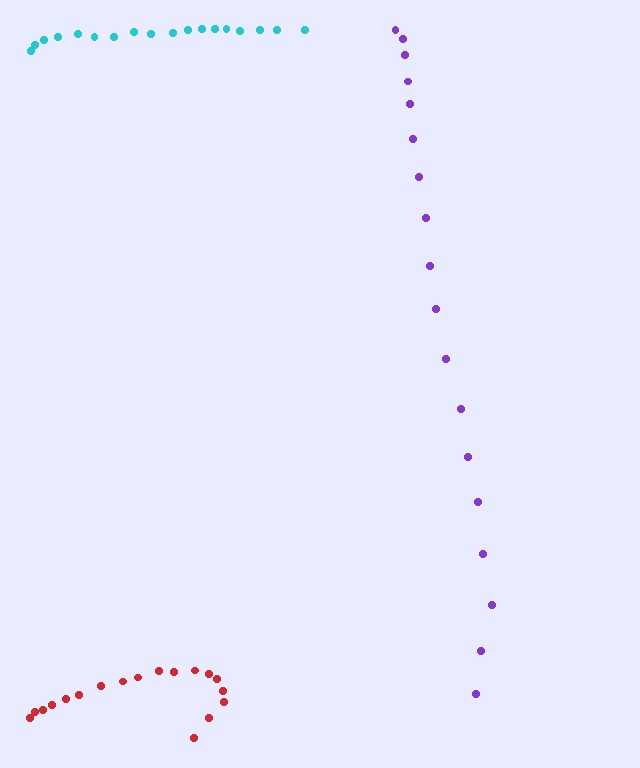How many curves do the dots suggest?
There are 3 distinct paths.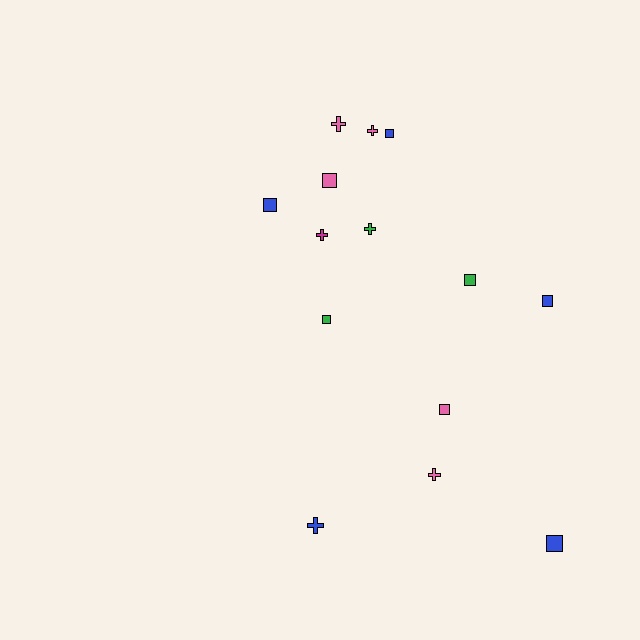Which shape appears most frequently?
Square, with 8 objects.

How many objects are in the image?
There are 14 objects.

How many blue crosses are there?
There is 1 blue cross.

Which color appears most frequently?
Blue, with 5 objects.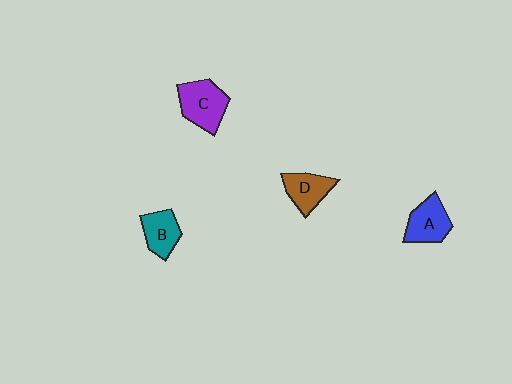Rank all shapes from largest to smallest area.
From largest to smallest: C (purple), A (blue), D (brown), B (teal).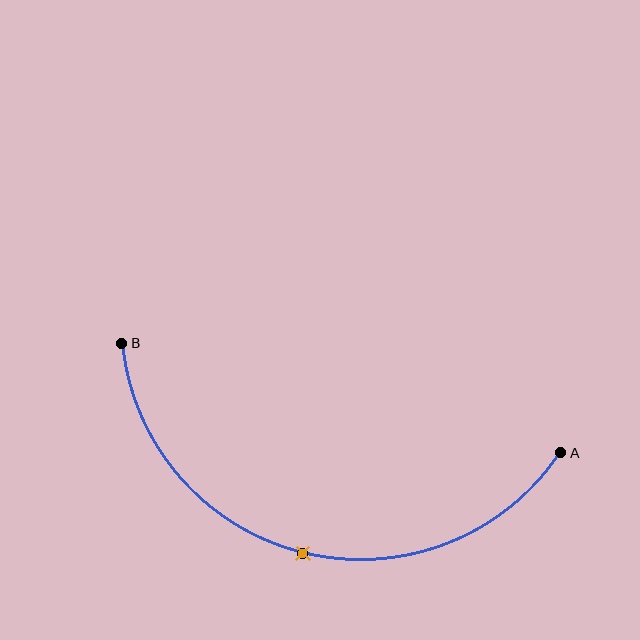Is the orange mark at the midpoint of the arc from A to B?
Yes. The orange mark lies on the arc at equal arc-length from both A and B — it is the arc midpoint.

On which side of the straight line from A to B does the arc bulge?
The arc bulges below the straight line connecting A and B.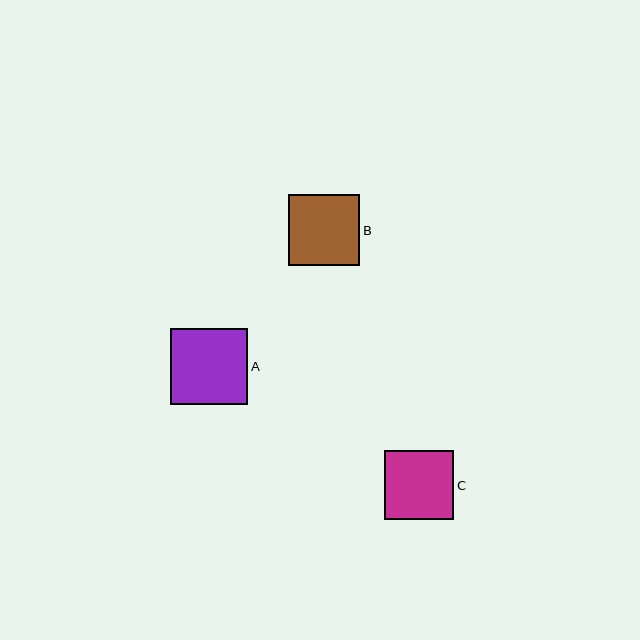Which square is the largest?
Square A is the largest with a size of approximately 77 pixels.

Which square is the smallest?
Square C is the smallest with a size of approximately 69 pixels.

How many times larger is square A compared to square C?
Square A is approximately 1.1 times the size of square C.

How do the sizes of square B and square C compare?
Square B and square C are approximately the same size.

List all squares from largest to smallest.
From largest to smallest: A, B, C.